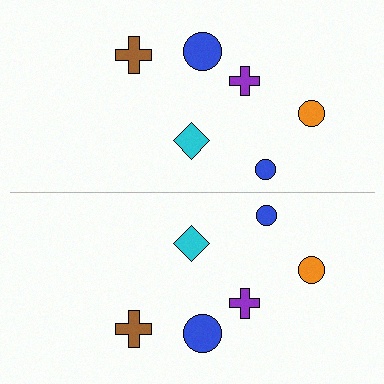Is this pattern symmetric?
Yes, this pattern has bilateral (reflection) symmetry.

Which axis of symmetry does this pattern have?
The pattern has a horizontal axis of symmetry running through the center of the image.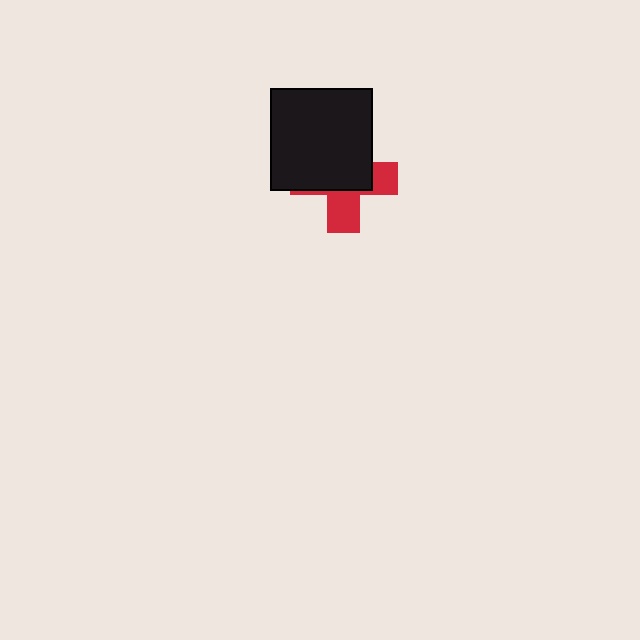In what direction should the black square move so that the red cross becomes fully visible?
The black square should move up. That is the shortest direction to clear the overlap and leave the red cross fully visible.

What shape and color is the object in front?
The object in front is a black square.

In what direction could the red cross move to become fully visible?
The red cross could move down. That would shift it out from behind the black square entirely.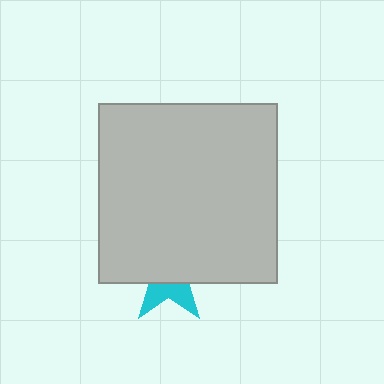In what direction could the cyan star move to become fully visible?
The cyan star could move down. That would shift it out from behind the light gray square entirely.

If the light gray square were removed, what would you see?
You would see the complete cyan star.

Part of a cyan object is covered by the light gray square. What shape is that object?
It is a star.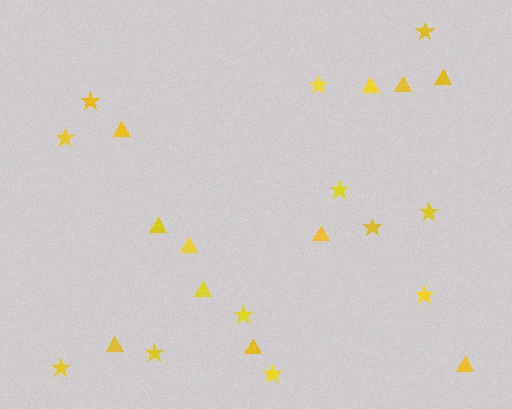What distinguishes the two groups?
There are 2 groups: one group of triangles (11) and one group of stars (12).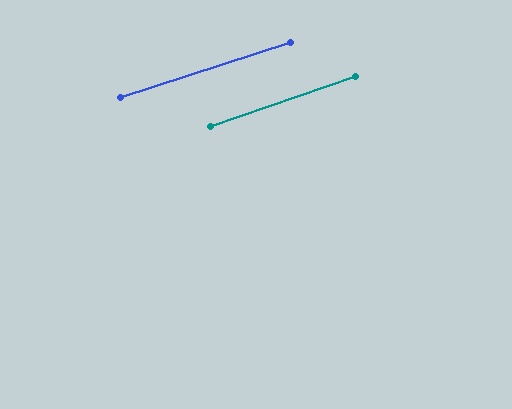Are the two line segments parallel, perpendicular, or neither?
Parallel — their directions differ by only 1.3°.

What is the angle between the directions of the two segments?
Approximately 1 degree.